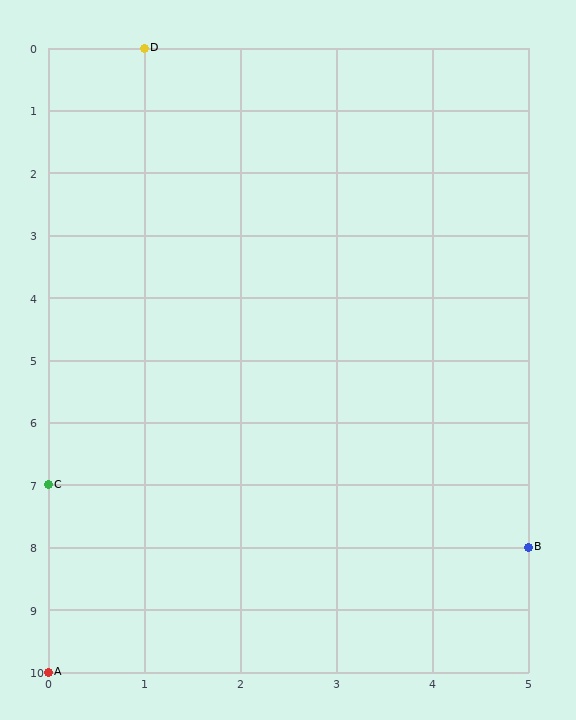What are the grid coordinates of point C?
Point C is at grid coordinates (0, 7).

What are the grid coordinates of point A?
Point A is at grid coordinates (0, 10).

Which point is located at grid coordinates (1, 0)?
Point D is at (1, 0).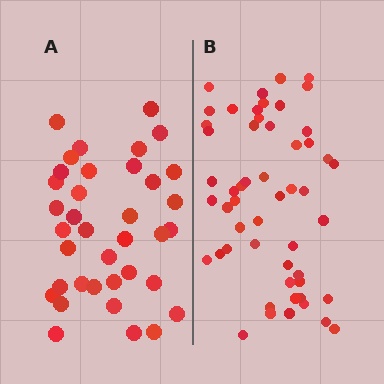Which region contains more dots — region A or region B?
Region B (the right region) has more dots.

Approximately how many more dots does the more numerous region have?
Region B has approximately 15 more dots than region A.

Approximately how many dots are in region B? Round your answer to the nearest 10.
About 50 dots. (The exact count is 53, which rounds to 50.)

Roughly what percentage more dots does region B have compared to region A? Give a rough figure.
About 45% more.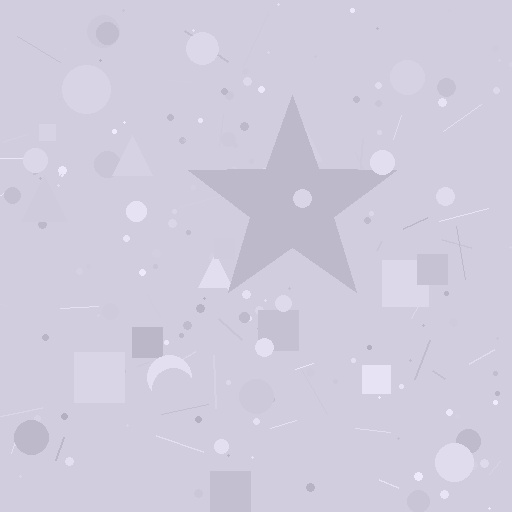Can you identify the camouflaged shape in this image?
The camouflaged shape is a star.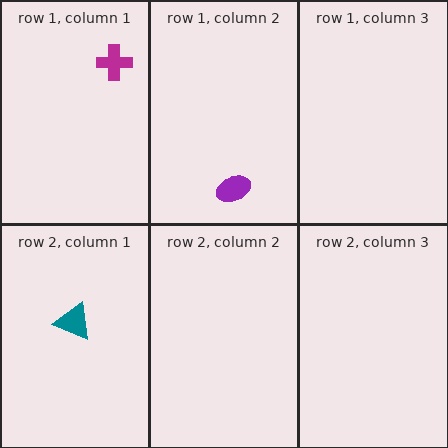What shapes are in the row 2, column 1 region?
The teal triangle.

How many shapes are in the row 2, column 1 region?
1.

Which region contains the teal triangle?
The row 2, column 1 region.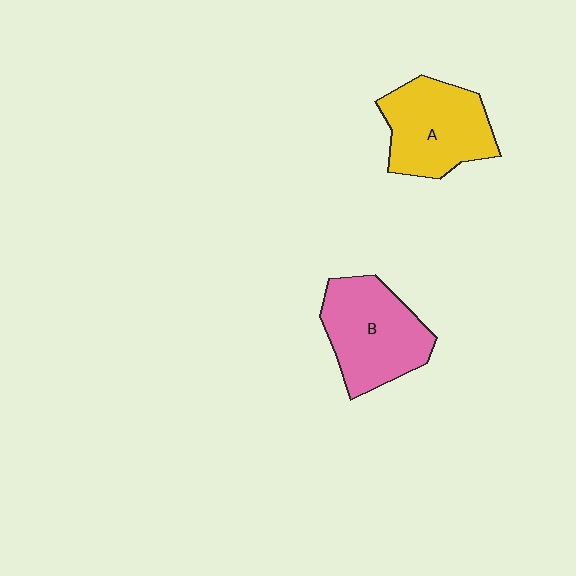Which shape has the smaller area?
Shape A (yellow).